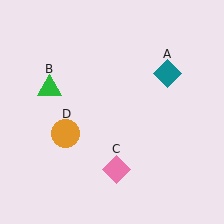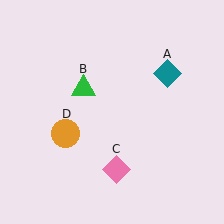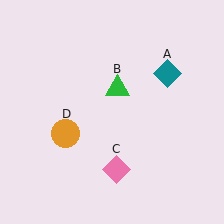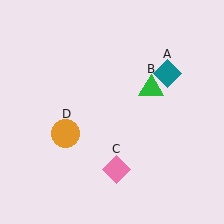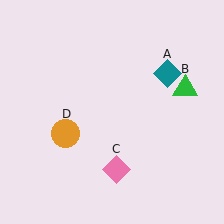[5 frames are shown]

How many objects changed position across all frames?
1 object changed position: green triangle (object B).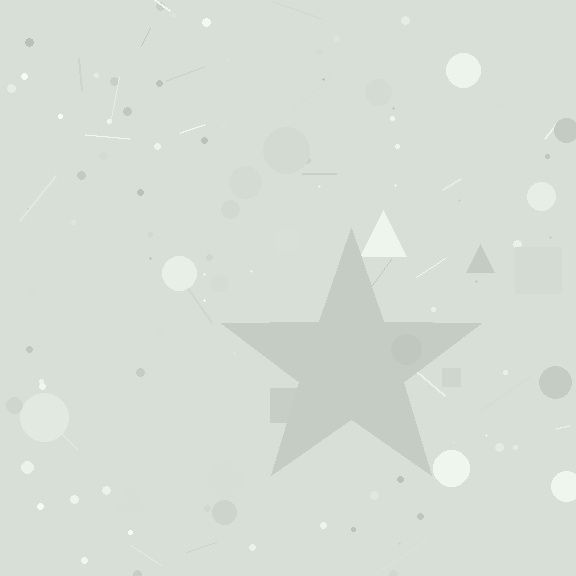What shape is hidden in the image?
A star is hidden in the image.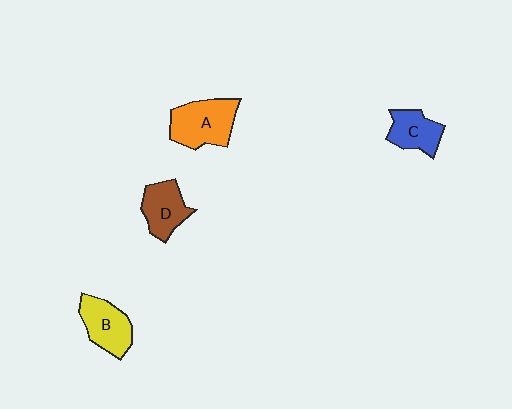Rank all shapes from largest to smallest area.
From largest to smallest: A (orange), B (yellow), D (brown), C (blue).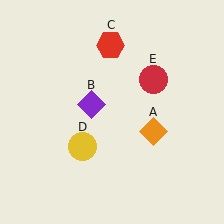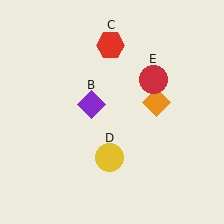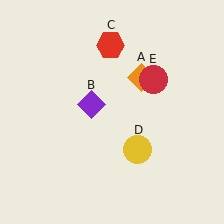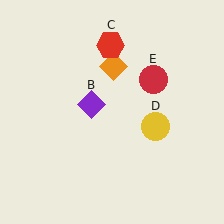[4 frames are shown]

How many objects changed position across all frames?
2 objects changed position: orange diamond (object A), yellow circle (object D).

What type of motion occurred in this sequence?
The orange diamond (object A), yellow circle (object D) rotated counterclockwise around the center of the scene.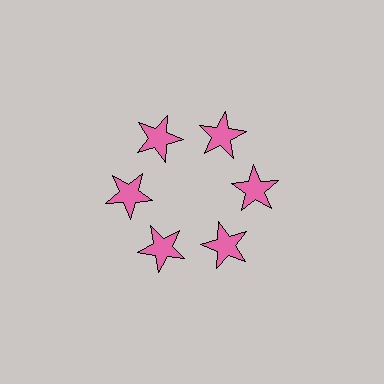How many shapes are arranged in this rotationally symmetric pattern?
There are 6 shapes, arranged in 6 groups of 1.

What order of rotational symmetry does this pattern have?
This pattern has 6-fold rotational symmetry.